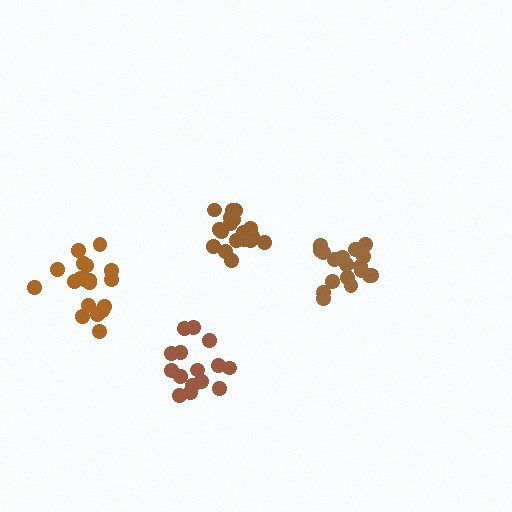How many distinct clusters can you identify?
There are 4 distinct clusters.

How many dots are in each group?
Group 1: 18 dots, Group 2: 19 dots, Group 3: 15 dots, Group 4: 19 dots (71 total).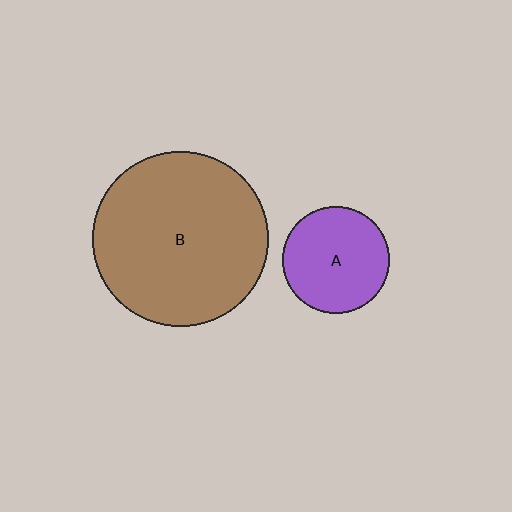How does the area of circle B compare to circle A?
Approximately 2.7 times.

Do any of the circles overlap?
No, none of the circles overlap.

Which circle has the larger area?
Circle B (brown).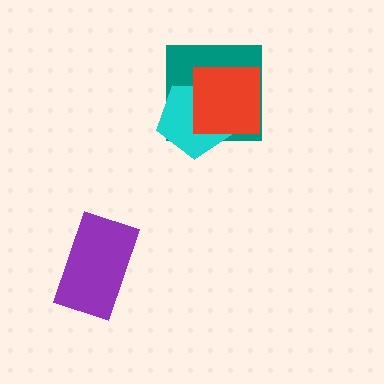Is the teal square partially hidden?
Yes, it is partially covered by another shape.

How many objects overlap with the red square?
2 objects overlap with the red square.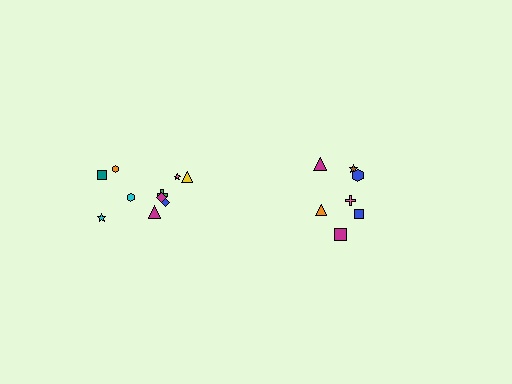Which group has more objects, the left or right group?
The left group.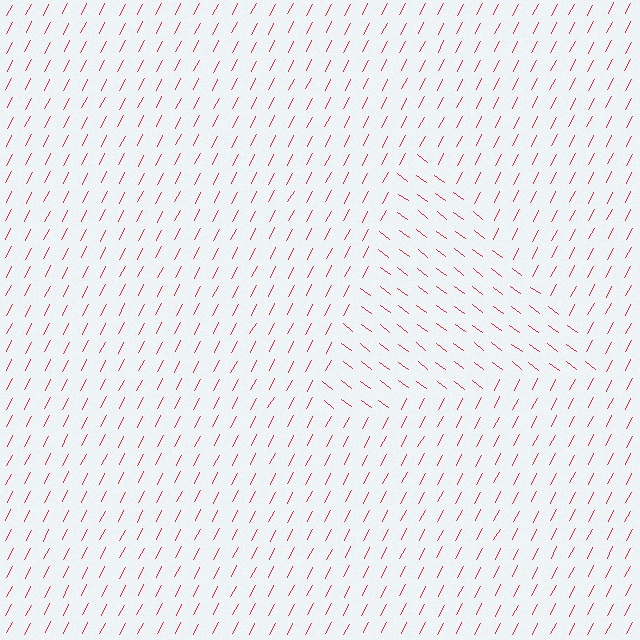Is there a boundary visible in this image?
Yes, there is a texture boundary formed by a change in line orientation.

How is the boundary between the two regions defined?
The boundary is defined purely by a change in line orientation (approximately 80 degrees difference). All lines are the same color and thickness.